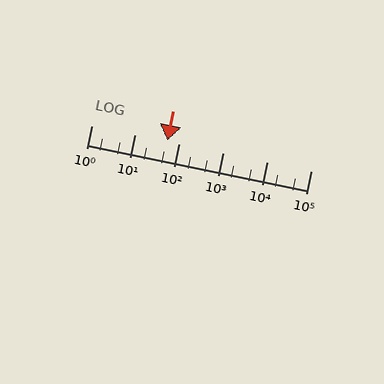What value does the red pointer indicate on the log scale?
The pointer indicates approximately 55.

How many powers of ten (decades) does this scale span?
The scale spans 5 decades, from 1 to 100000.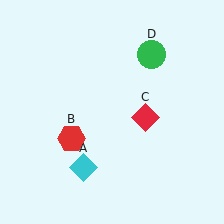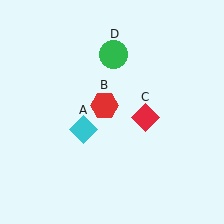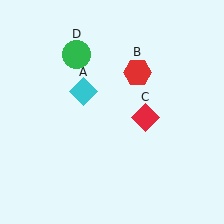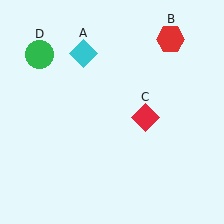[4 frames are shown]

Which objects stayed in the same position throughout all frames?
Red diamond (object C) remained stationary.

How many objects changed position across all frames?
3 objects changed position: cyan diamond (object A), red hexagon (object B), green circle (object D).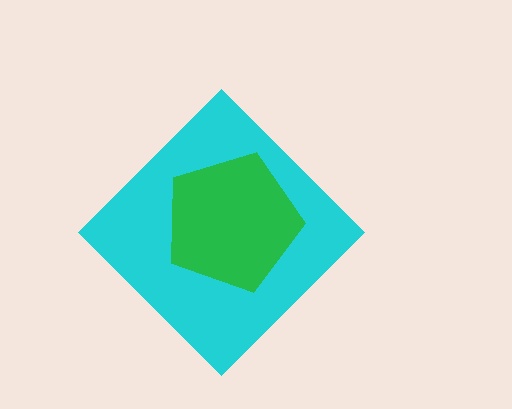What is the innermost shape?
The green pentagon.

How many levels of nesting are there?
2.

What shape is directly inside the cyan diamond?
The green pentagon.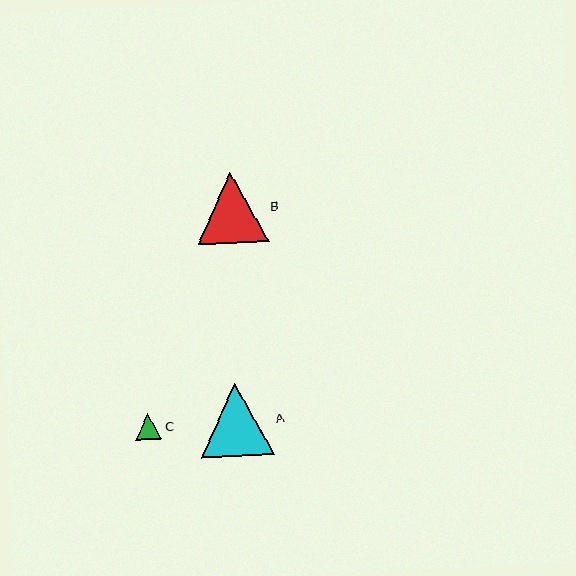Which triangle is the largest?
Triangle A is the largest with a size of approximately 73 pixels.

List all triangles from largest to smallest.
From largest to smallest: A, B, C.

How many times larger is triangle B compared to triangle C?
Triangle B is approximately 2.7 times the size of triangle C.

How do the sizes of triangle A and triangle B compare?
Triangle A and triangle B are approximately the same size.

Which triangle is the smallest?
Triangle C is the smallest with a size of approximately 26 pixels.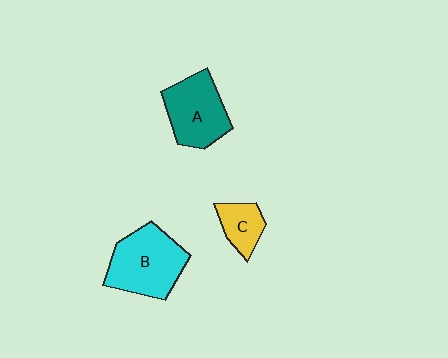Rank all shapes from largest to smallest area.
From largest to smallest: B (cyan), A (teal), C (yellow).